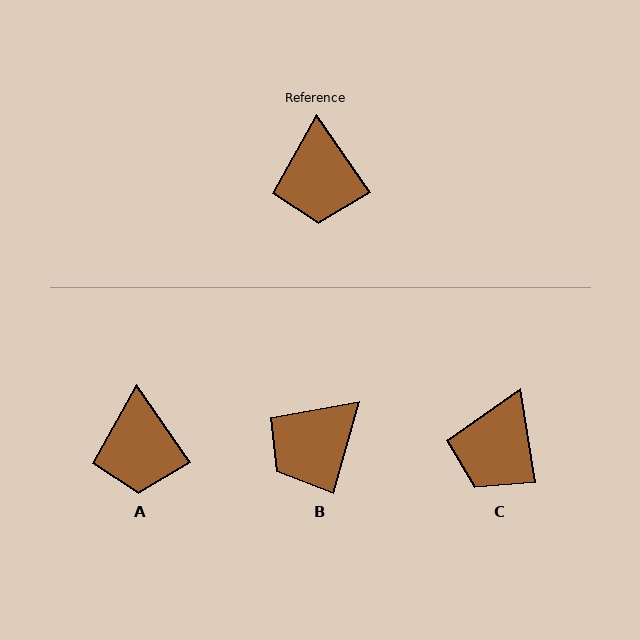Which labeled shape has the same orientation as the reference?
A.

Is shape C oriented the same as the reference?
No, it is off by about 25 degrees.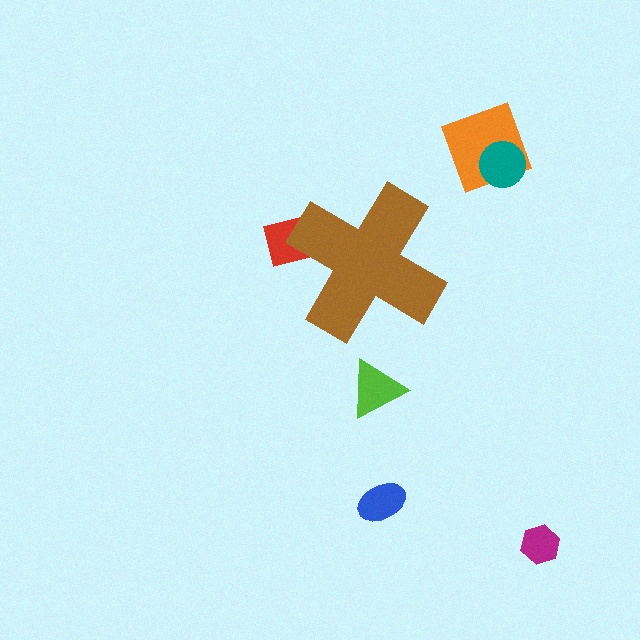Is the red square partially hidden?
Yes, the red square is partially hidden behind the brown cross.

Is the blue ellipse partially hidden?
No, the blue ellipse is fully visible.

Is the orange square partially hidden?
No, the orange square is fully visible.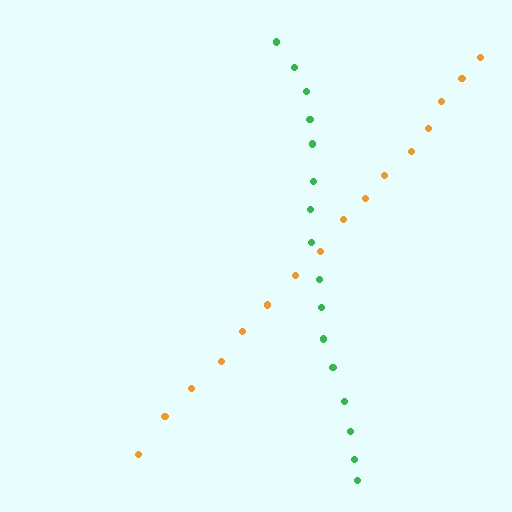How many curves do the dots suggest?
There are 2 distinct paths.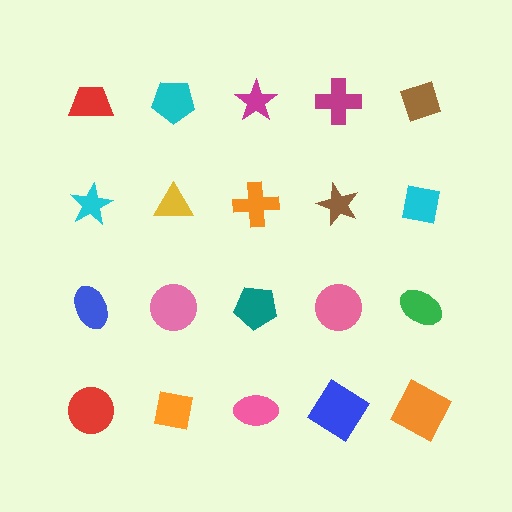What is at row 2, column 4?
A brown star.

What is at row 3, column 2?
A pink circle.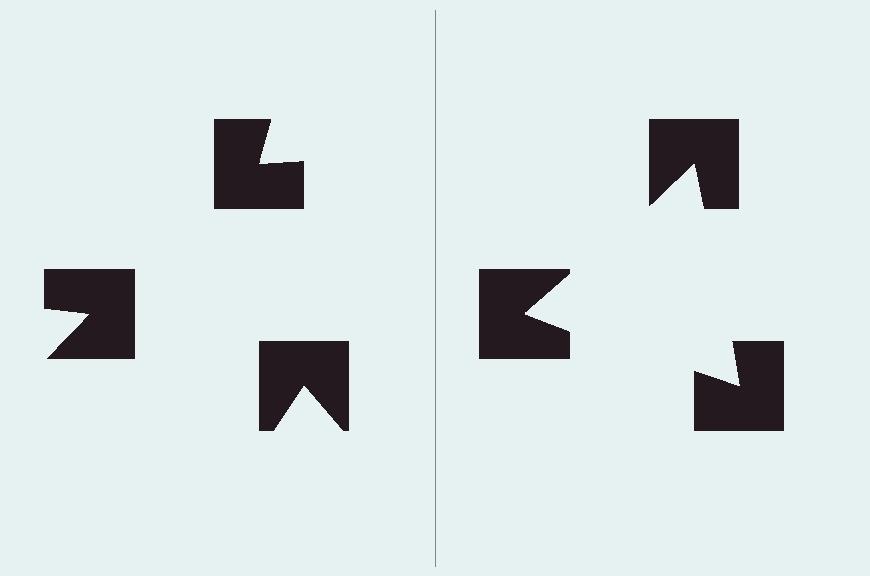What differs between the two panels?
The notched squares are positioned identically on both sides; only the wedge orientations differ. On the right they align to a triangle; on the left they are misaligned.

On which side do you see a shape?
An illusory triangle appears on the right side. On the left side the wedge cuts are rotated, so no coherent shape forms.